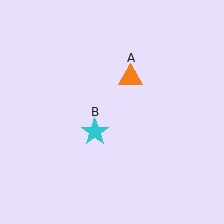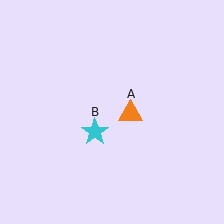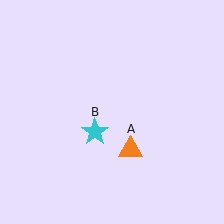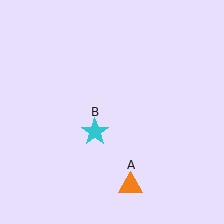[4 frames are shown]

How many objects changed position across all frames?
1 object changed position: orange triangle (object A).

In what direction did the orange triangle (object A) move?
The orange triangle (object A) moved down.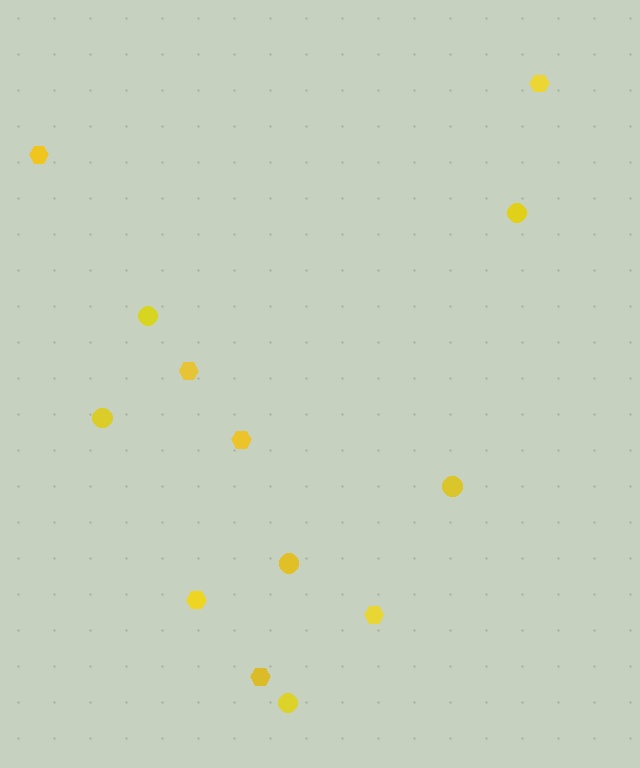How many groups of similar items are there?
There are 2 groups: one group of hexagons (7) and one group of circles (6).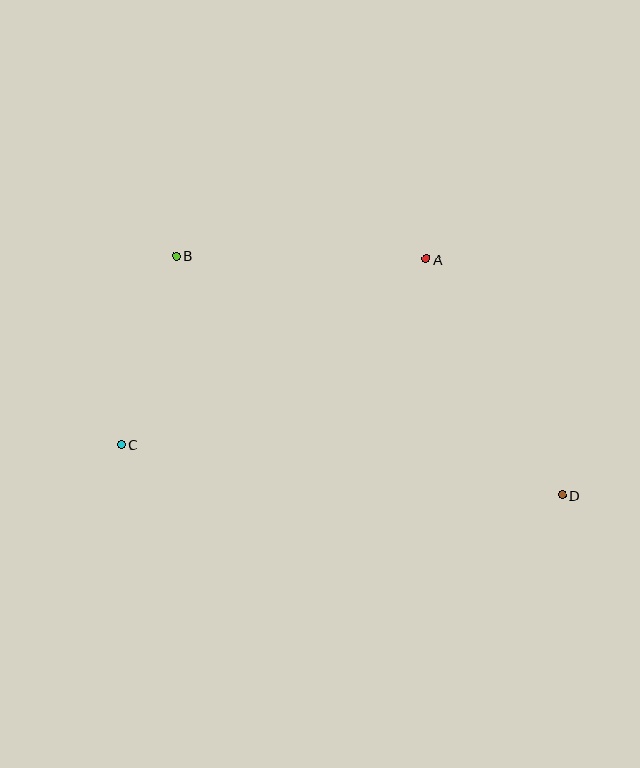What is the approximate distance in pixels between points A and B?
The distance between A and B is approximately 250 pixels.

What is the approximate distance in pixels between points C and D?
The distance between C and D is approximately 444 pixels.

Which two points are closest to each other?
Points B and C are closest to each other.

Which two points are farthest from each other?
Points B and D are farthest from each other.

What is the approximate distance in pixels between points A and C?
The distance between A and C is approximately 357 pixels.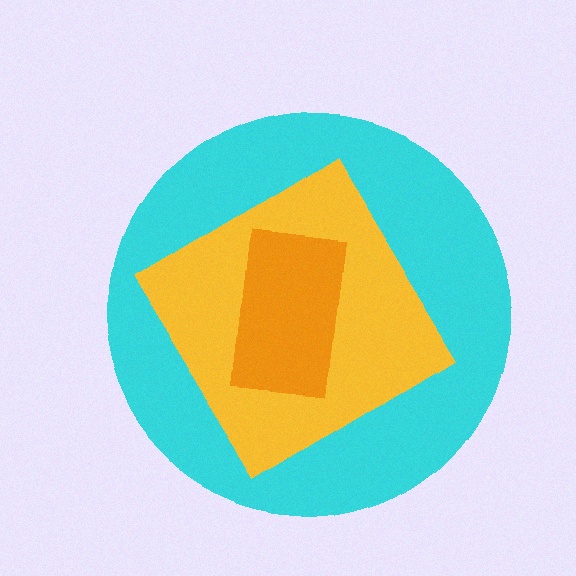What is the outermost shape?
The cyan circle.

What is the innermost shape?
The orange rectangle.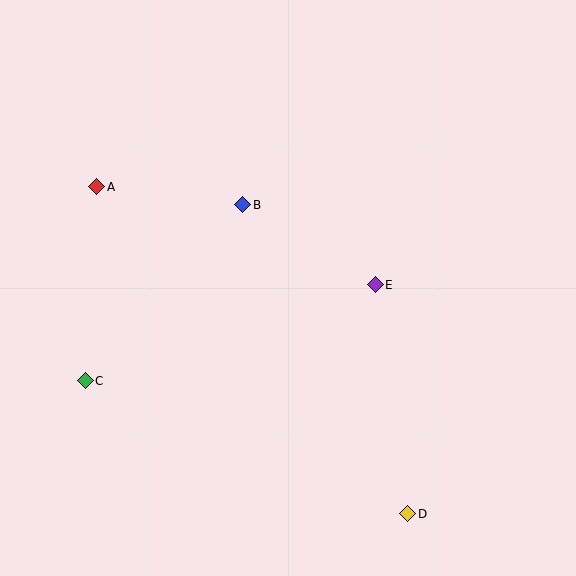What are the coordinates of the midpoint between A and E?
The midpoint between A and E is at (236, 236).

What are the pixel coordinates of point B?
Point B is at (243, 205).